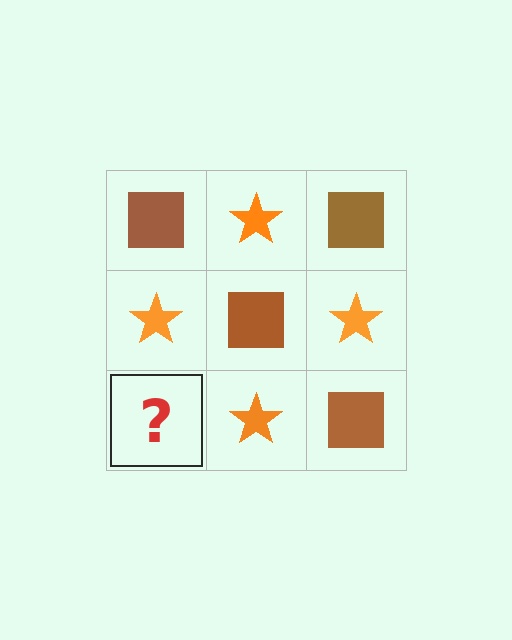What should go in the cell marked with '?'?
The missing cell should contain a brown square.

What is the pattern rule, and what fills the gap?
The rule is that it alternates brown square and orange star in a checkerboard pattern. The gap should be filled with a brown square.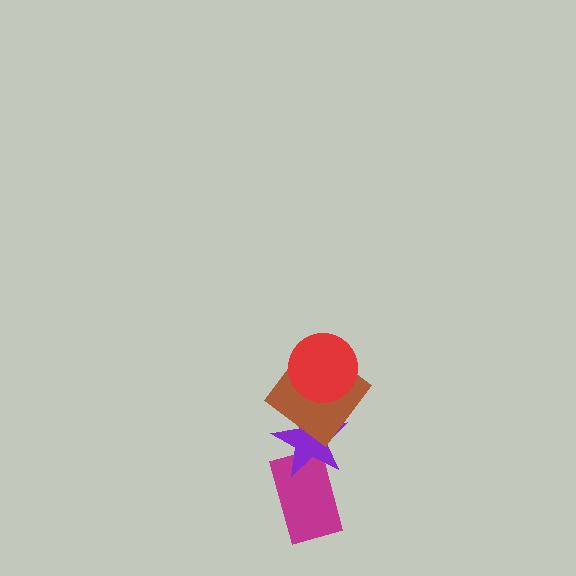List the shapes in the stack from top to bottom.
From top to bottom: the red circle, the brown diamond, the purple star, the magenta rectangle.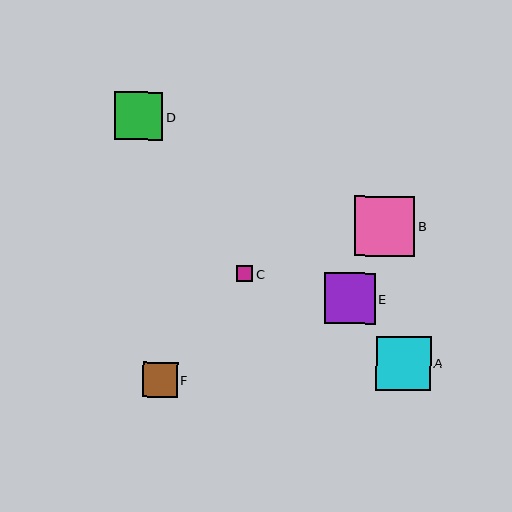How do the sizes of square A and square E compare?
Square A and square E are approximately the same size.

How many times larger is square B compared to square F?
Square B is approximately 1.7 times the size of square F.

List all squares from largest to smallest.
From largest to smallest: B, A, E, D, F, C.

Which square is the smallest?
Square C is the smallest with a size of approximately 16 pixels.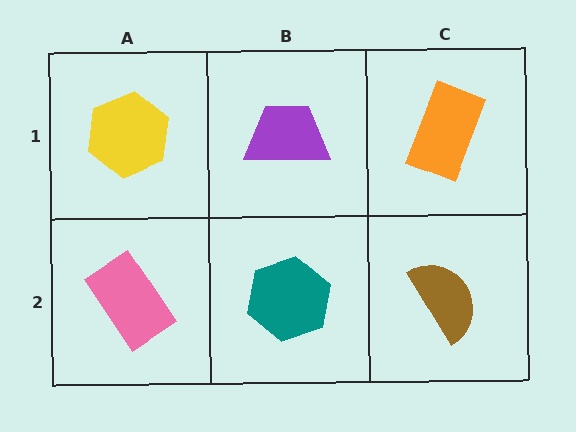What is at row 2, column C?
A brown semicircle.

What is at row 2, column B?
A teal hexagon.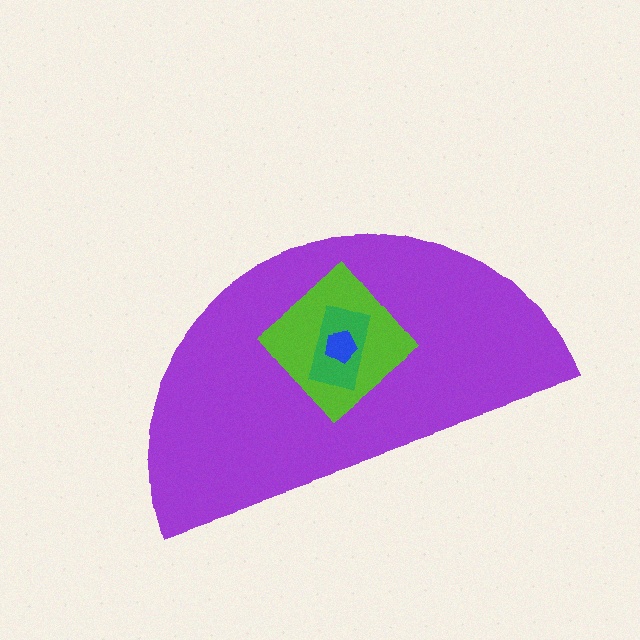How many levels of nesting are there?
4.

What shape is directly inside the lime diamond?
The green rectangle.